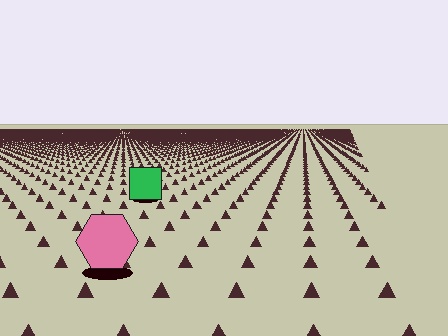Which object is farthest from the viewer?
The green square is farthest from the viewer. It appears smaller and the ground texture around it is denser.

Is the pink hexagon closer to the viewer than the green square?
Yes. The pink hexagon is closer — you can tell from the texture gradient: the ground texture is coarser near it.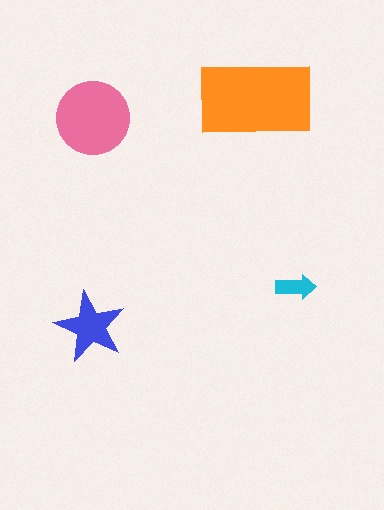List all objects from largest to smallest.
The orange rectangle, the pink circle, the blue star, the cyan arrow.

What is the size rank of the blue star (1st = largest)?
3rd.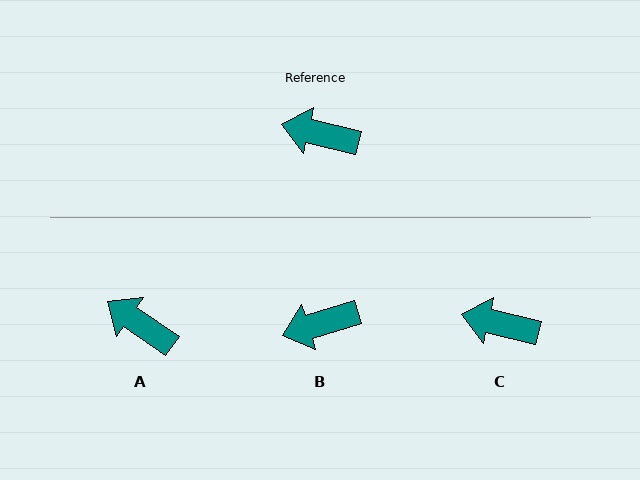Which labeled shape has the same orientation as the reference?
C.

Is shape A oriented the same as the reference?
No, it is off by about 21 degrees.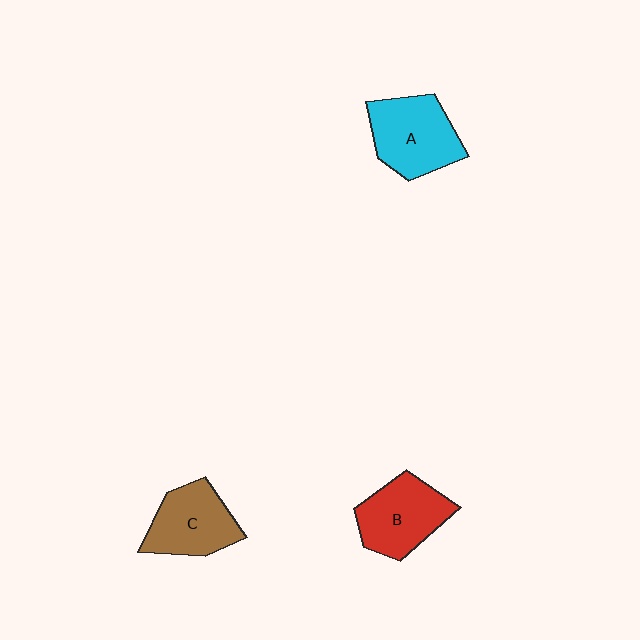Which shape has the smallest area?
Shape C (brown).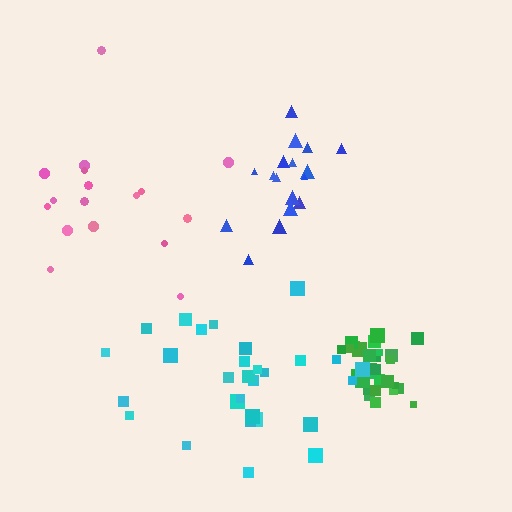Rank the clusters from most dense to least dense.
green, blue, cyan, pink.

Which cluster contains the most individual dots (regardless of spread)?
Green (29).